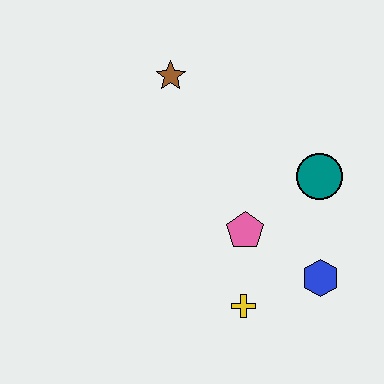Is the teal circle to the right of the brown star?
Yes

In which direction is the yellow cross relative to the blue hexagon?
The yellow cross is to the left of the blue hexagon.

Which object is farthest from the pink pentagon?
The brown star is farthest from the pink pentagon.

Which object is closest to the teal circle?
The pink pentagon is closest to the teal circle.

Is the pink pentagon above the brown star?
No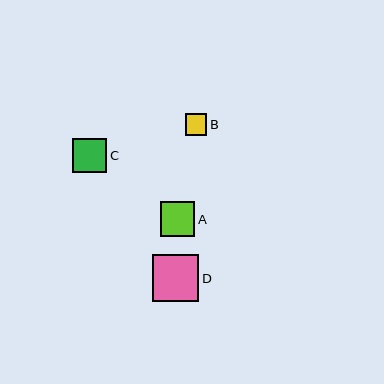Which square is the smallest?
Square B is the smallest with a size of approximately 21 pixels.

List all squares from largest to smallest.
From largest to smallest: D, A, C, B.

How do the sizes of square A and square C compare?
Square A and square C are approximately the same size.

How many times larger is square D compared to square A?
Square D is approximately 1.3 times the size of square A.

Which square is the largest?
Square D is the largest with a size of approximately 47 pixels.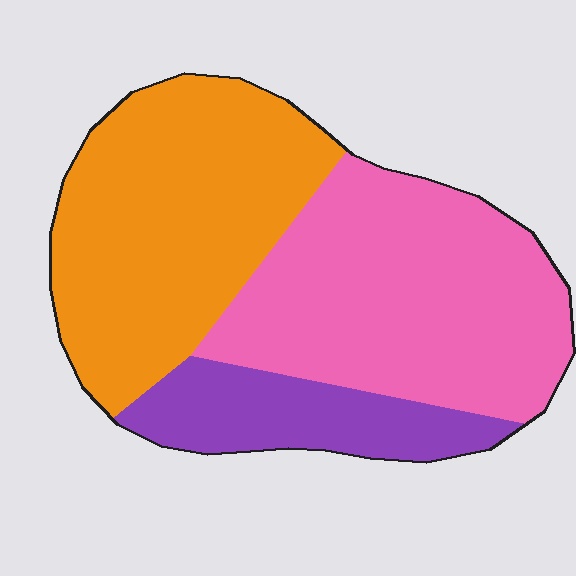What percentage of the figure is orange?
Orange takes up about two fifths (2/5) of the figure.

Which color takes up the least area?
Purple, at roughly 15%.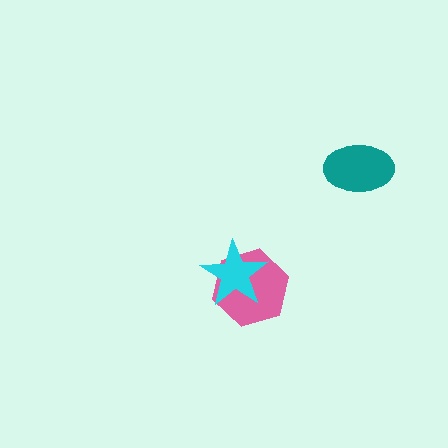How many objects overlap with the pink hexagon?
1 object overlaps with the pink hexagon.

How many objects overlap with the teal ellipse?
0 objects overlap with the teal ellipse.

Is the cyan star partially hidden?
No, no other shape covers it.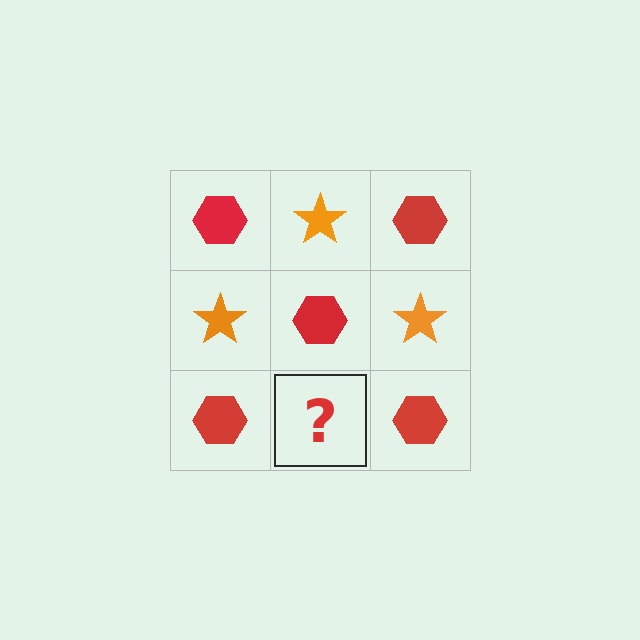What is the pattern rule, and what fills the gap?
The rule is that it alternates red hexagon and orange star in a checkerboard pattern. The gap should be filled with an orange star.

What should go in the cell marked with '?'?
The missing cell should contain an orange star.